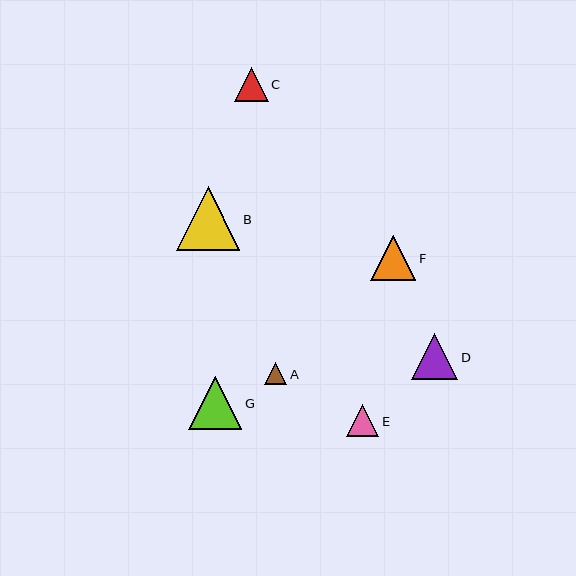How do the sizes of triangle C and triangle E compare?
Triangle C and triangle E are approximately the same size.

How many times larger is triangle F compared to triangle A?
Triangle F is approximately 2.1 times the size of triangle A.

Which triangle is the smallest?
Triangle A is the smallest with a size of approximately 22 pixels.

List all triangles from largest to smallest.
From largest to smallest: B, G, D, F, C, E, A.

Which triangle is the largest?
Triangle B is the largest with a size of approximately 63 pixels.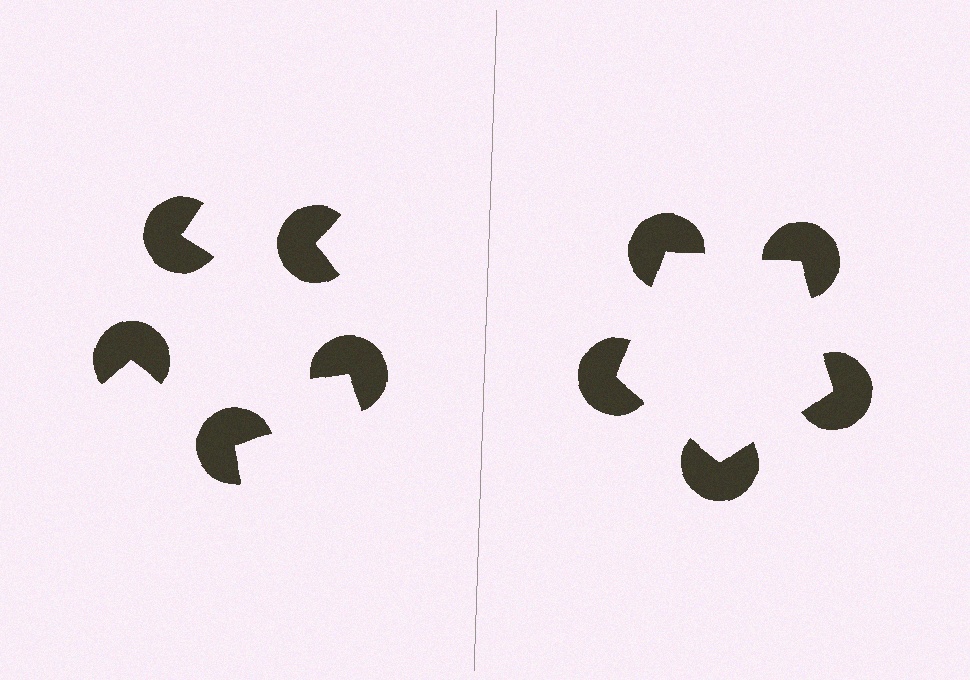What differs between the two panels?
The pac-man discs are positioned identically on both sides; only the wedge orientations differ. On the right they align to a pentagon; on the left they are misaligned.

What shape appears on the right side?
An illusory pentagon.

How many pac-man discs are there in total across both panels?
10 — 5 on each side.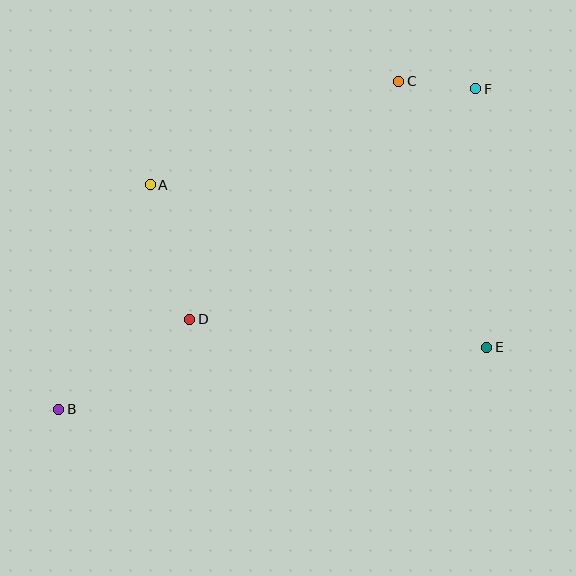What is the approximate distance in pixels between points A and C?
The distance between A and C is approximately 269 pixels.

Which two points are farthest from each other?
Points B and F are farthest from each other.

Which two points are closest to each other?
Points C and F are closest to each other.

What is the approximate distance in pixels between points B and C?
The distance between B and C is approximately 473 pixels.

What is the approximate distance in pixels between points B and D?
The distance between B and D is approximately 159 pixels.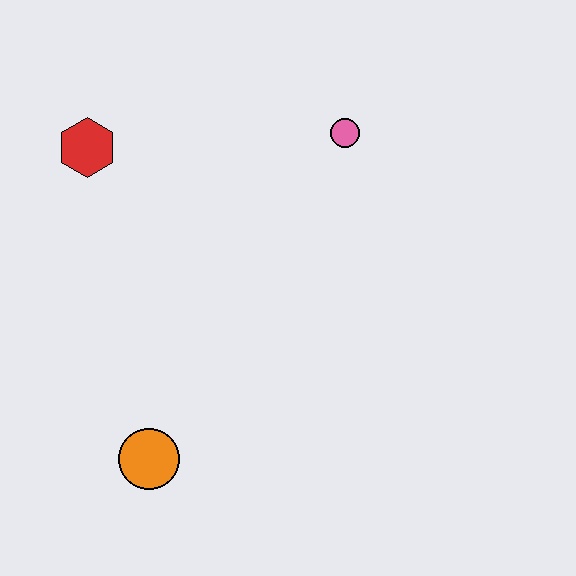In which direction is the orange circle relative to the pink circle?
The orange circle is below the pink circle.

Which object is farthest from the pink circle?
The orange circle is farthest from the pink circle.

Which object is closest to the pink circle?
The red hexagon is closest to the pink circle.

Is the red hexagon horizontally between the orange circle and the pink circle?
No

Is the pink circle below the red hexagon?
No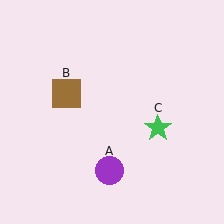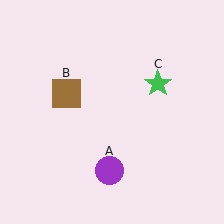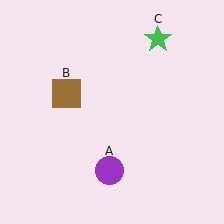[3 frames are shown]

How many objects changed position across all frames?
1 object changed position: green star (object C).